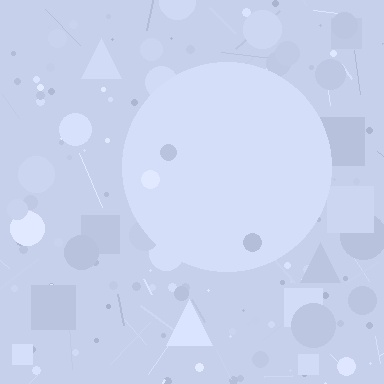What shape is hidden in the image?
A circle is hidden in the image.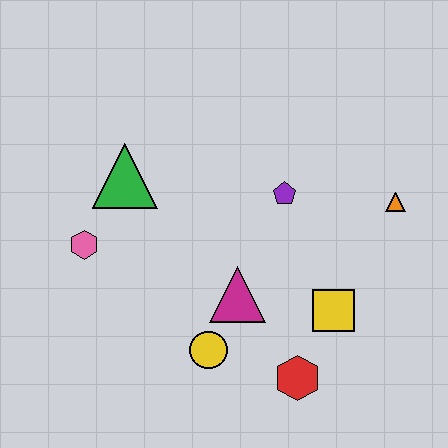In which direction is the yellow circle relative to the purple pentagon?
The yellow circle is below the purple pentagon.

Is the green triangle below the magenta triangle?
No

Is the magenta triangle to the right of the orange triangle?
No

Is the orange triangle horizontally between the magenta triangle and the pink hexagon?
No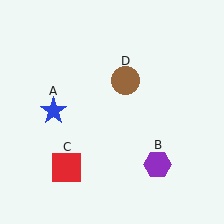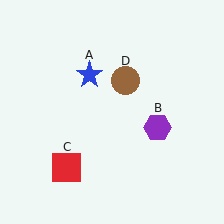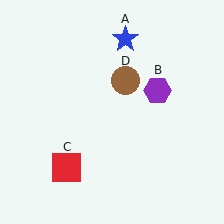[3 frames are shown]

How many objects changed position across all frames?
2 objects changed position: blue star (object A), purple hexagon (object B).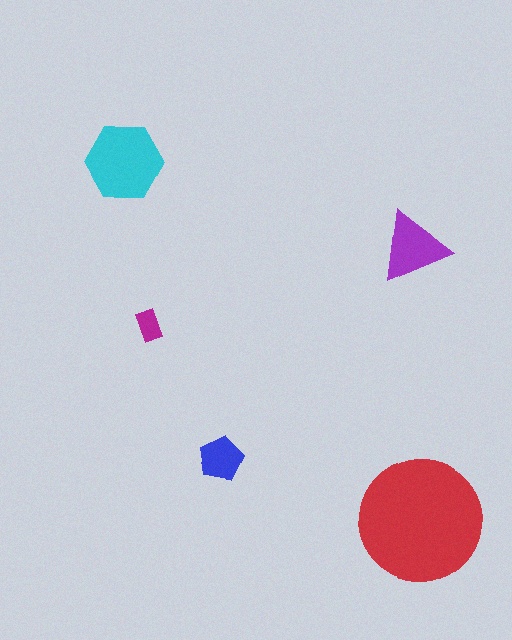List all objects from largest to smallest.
The red circle, the cyan hexagon, the purple triangle, the blue pentagon, the magenta rectangle.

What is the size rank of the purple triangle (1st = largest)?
3rd.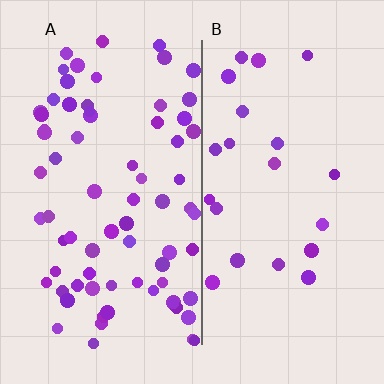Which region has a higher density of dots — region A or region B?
A (the left).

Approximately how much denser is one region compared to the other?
Approximately 3.2× — region A over region B.